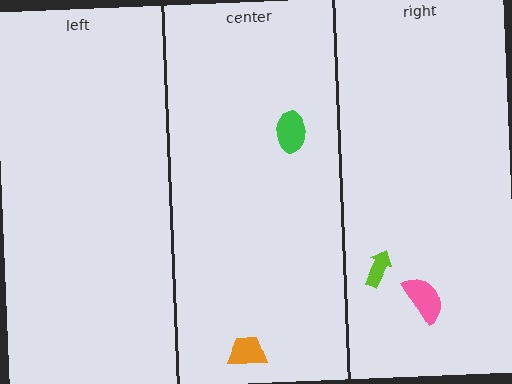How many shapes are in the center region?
2.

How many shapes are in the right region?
2.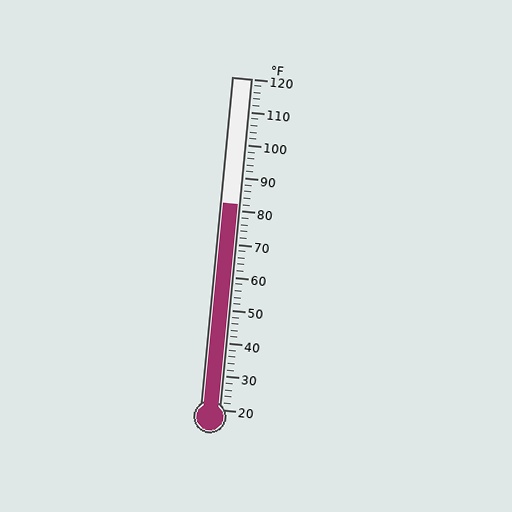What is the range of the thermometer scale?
The thermometer scale ranges from 20°F to 120°F.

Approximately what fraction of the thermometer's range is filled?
The thermometer is filled to approximately 60% of its range.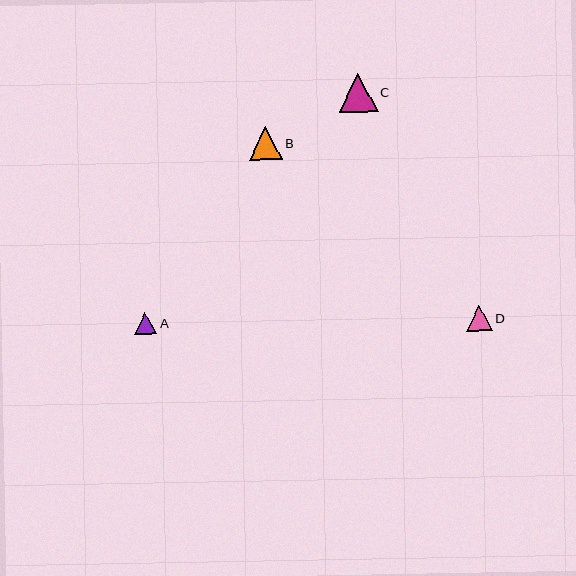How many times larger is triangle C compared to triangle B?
Triangle C is approximately 1.2 times the size of triangle B.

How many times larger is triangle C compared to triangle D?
Triangle C is approximately 1.5 times the size of triangle D.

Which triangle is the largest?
Triangle C is the largest with a size of approximately 39 pixels.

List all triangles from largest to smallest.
From largest to smallest: C, B, D, A.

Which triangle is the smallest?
Triangle A is the smallest with a size of approximately 22 pixels.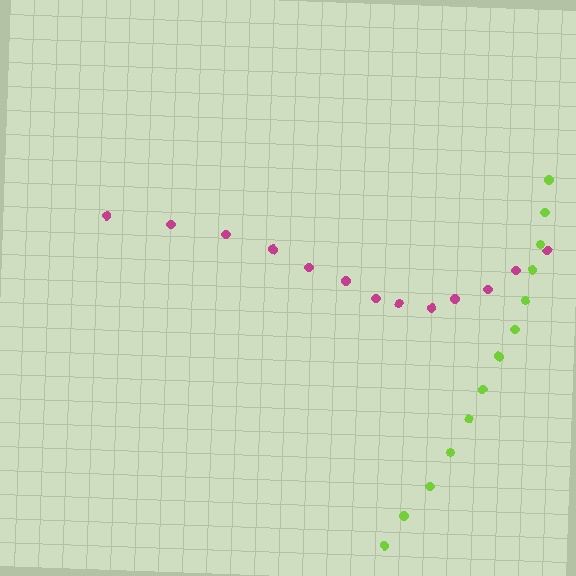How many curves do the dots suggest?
There are 2 distinct paths.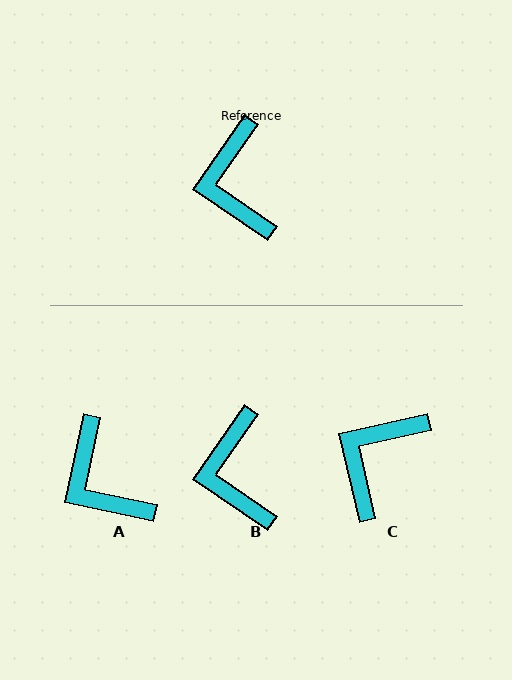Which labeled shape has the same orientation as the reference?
B.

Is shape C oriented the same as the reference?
No, it is off by about 43 degrees.